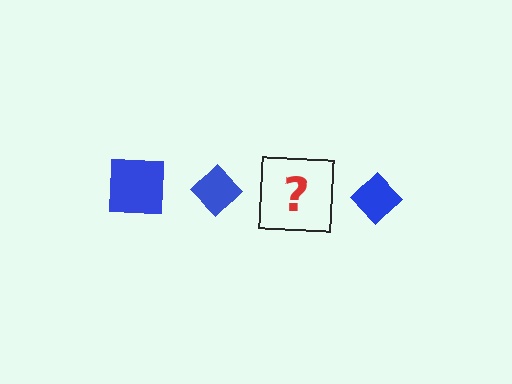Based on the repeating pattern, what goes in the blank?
The blank should be a blue square.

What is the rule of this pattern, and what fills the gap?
The rule is that the pattern cycles through square, diamond shapes in blue. The gap should be filled with a blue square.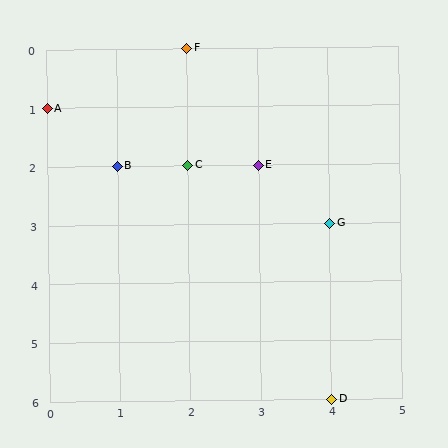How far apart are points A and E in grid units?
Points A and E are 3 columns and 1 row apart (about 3.2 grid units diagonally).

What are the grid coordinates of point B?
Point B is at grid coordinates (1, 2).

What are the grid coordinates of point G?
Point G is at grid coordinates (4, 3).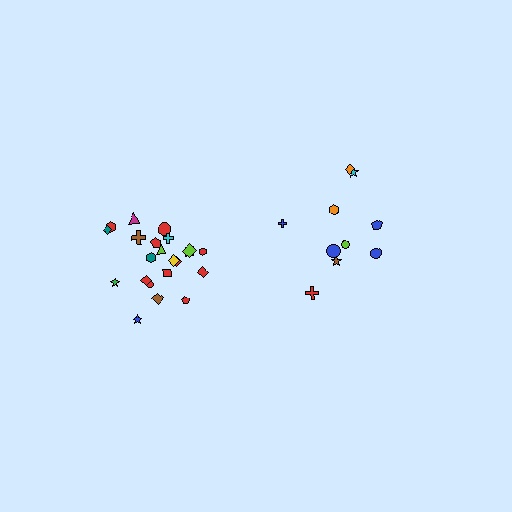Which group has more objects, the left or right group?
The left group.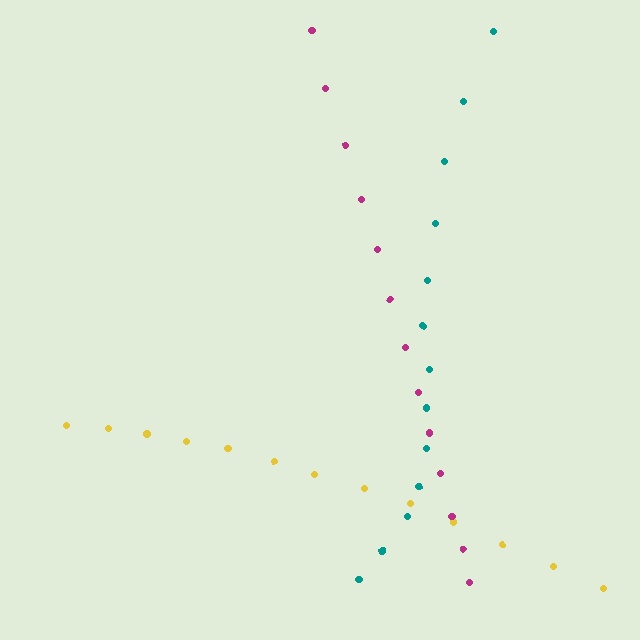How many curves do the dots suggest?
There are 3 distinct paths.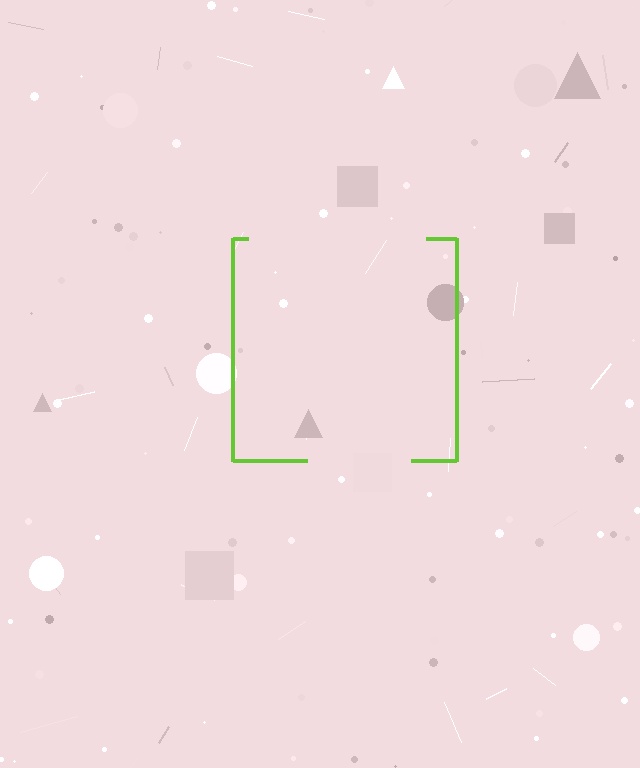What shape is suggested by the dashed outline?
The dashed outline suggests a square.